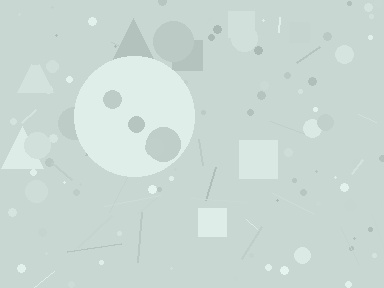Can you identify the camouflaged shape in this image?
The camouflaged shape is a circle.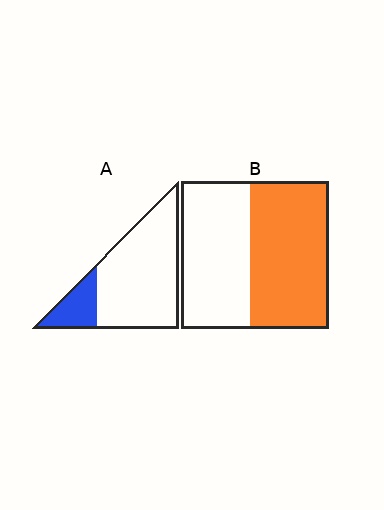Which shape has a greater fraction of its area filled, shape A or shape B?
Shape B.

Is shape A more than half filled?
No.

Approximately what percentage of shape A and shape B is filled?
A is approximately 20% and B is approximately 55%.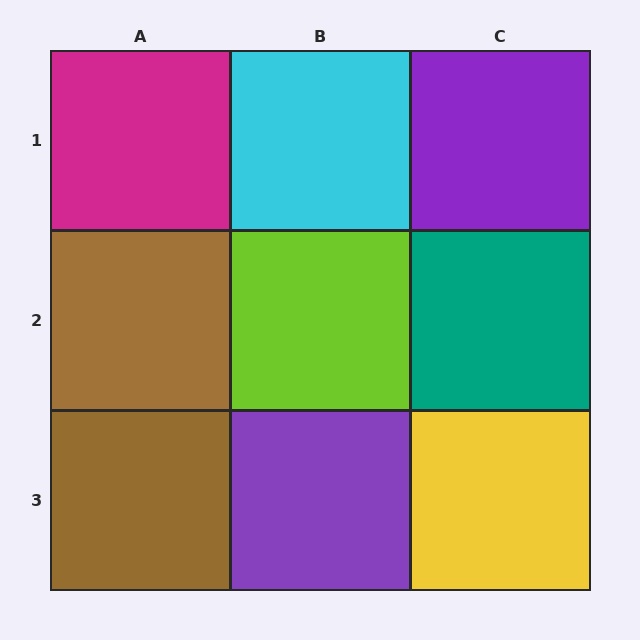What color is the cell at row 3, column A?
Brown.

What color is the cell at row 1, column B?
Cyan.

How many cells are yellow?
1 cell is yellow.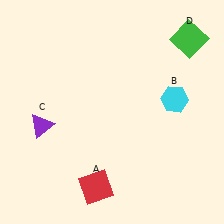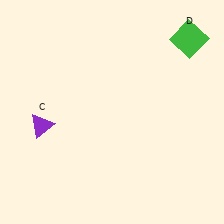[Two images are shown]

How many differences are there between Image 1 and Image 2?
There are 2 differences between the two images.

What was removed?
The red square (A), the cyan hexagon (B) were removed in Image 2.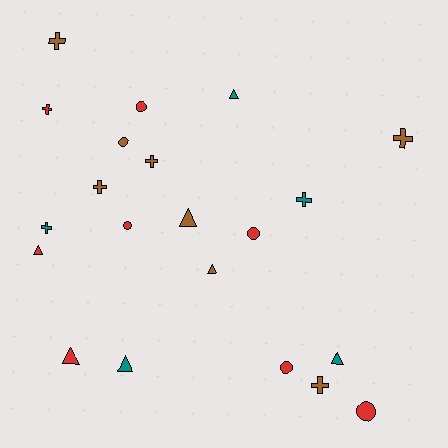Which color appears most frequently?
Red, with 8 objects.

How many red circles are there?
There are 5 red circles.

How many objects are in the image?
There are 21 objects.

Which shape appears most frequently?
Cross, with 8 objects.